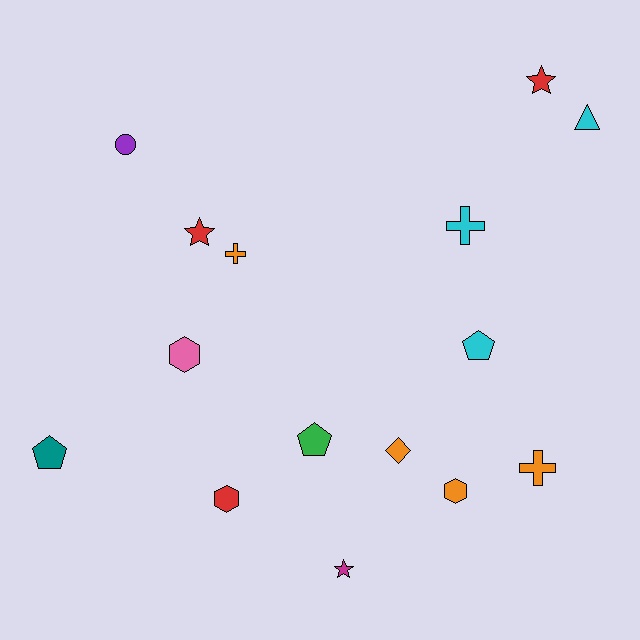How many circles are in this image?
There is 1 circle.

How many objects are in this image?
There are 15 objects.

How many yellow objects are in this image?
There are no yellow objects.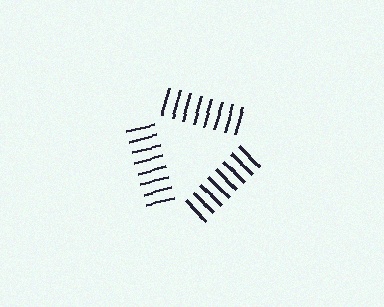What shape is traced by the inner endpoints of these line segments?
An illusory triangle — the line segments terminate on its edges but no continuous stroke is drawn.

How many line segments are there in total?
24 — 8 along each of the 3 edges.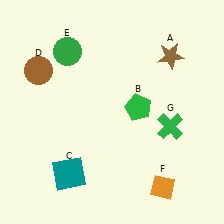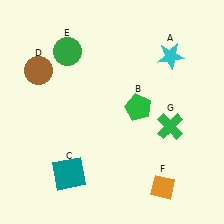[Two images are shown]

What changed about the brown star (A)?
In Image 1, A is brown. In Image 2, it changed to cyan.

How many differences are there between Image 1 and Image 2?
There is 1 difference between the two images.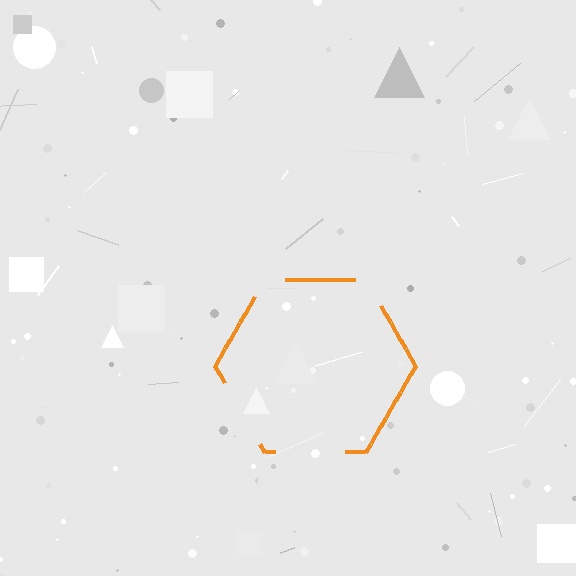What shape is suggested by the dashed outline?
The dashed outline suggests a hexagon.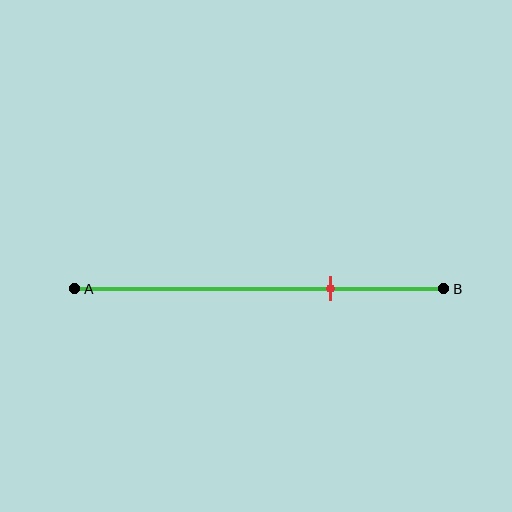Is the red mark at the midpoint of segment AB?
No, the mark is at about 70% from A, not at the 50% midpoint.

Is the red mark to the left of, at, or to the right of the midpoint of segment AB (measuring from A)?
The red mark is to the right of the midpoint of segment AB.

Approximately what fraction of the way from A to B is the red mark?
The red mark is approximately 70% of the way from A to B.